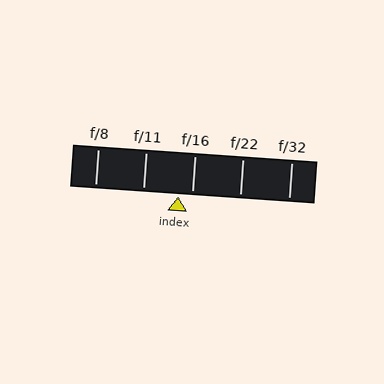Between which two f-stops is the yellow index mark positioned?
The index mark is between f/11 and f/16.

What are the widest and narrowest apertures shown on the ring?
The widest aperture shown is f/8 and the narrowest is f/32.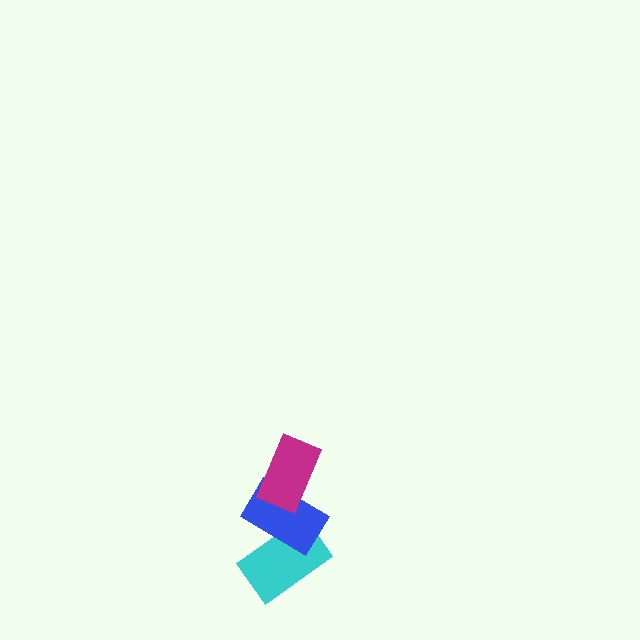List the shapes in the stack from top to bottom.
From top to bottom: the magenta rectangle, the blue rectangle, the cyan rectangle.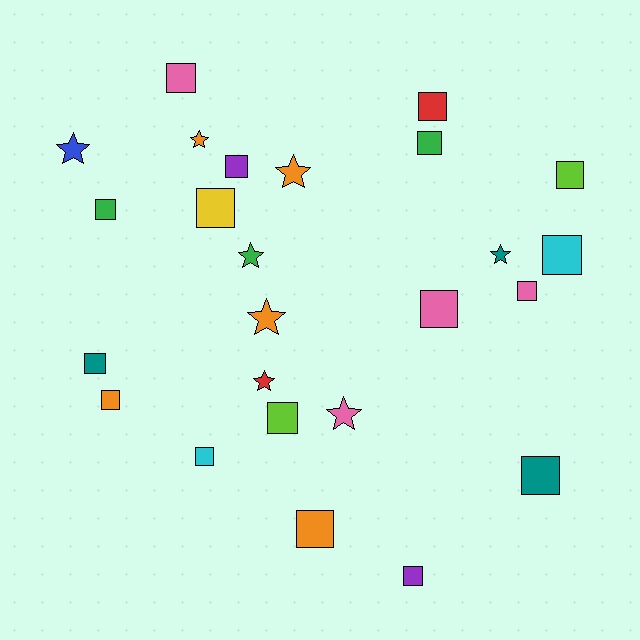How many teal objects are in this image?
There are 3 teal objects.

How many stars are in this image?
There are 8 stars.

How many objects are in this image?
There are 25 objects.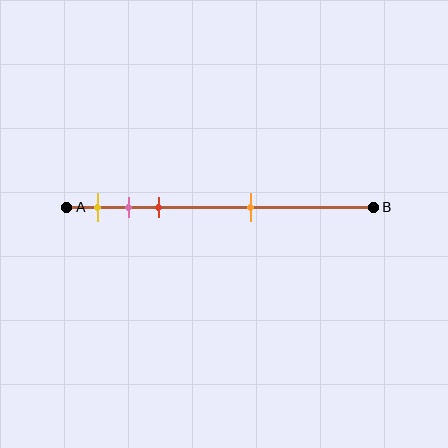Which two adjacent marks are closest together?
The pink and red marks are the closest adjacent pair.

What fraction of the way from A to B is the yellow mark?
The yellow mark is approximately 10% (0.1) of the way from A to B.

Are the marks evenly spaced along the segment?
No, the marks are not evenly spaced.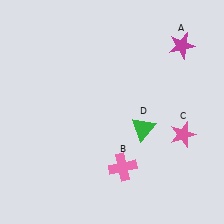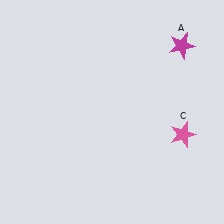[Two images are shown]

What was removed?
The pink cross (B), the green triangle (D) were removed in Image 2.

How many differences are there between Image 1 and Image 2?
There are 2 differences between the two images.